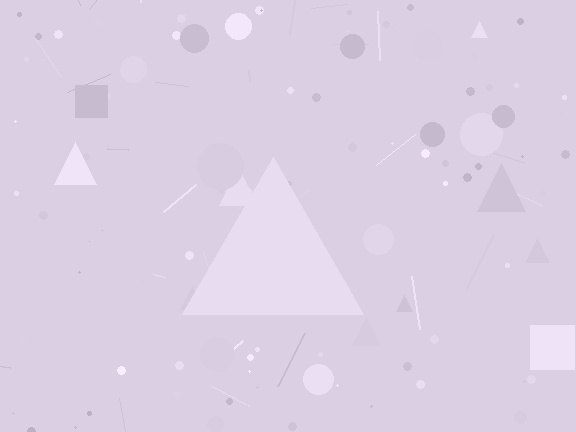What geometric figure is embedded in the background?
A triangle is embedded in the background.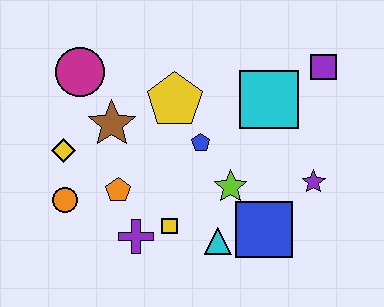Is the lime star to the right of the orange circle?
Yes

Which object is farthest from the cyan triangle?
The magenta circle is farthest from the cyan triangle.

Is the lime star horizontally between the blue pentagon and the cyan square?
Yes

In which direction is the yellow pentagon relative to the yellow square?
The yellow pentagon is above the yellow square.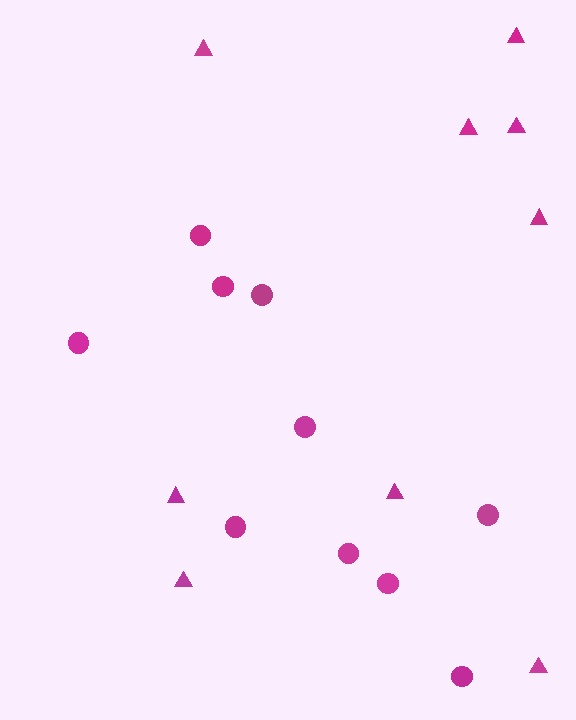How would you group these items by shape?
There are 2 groups: one group of triangles (9) and one group of circles (10).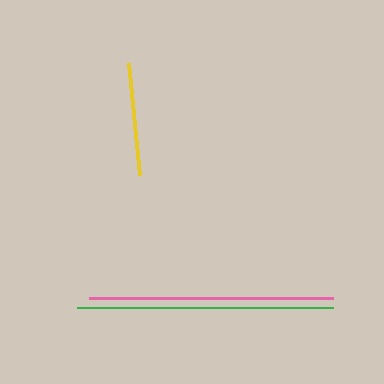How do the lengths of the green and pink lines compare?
The green and pink lines are approximately the same length.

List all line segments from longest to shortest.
From longest to shortest: green, pink, yellow.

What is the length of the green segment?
The green segment is approximately 256 pixels long.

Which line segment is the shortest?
The yellow line is the shortest at approximately 113 pixels.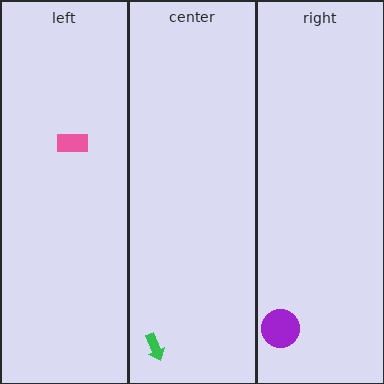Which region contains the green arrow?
The center region.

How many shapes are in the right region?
1.